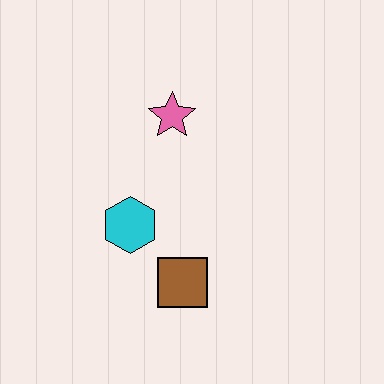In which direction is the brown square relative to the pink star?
The brown square is below the pink star.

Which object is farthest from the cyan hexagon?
The pink star is farthest from the cyan hexagon.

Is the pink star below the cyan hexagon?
No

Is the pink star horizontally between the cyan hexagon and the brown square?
Yes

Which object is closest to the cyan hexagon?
The brown square is closest to the cyan hexagon.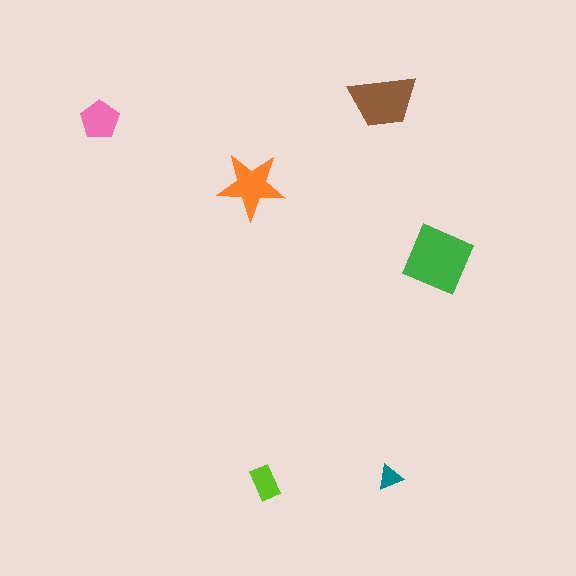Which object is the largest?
The green diamond.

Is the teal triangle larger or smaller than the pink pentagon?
Smaller.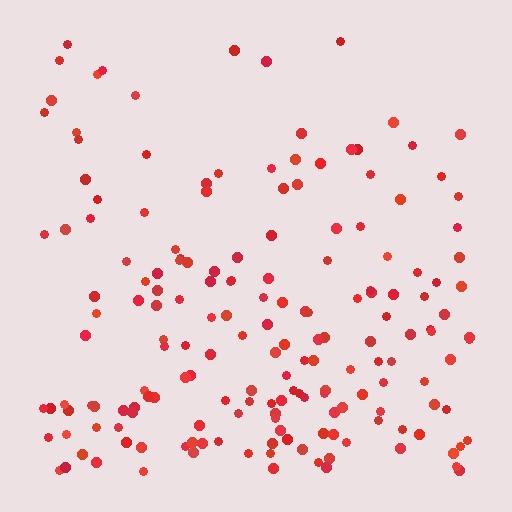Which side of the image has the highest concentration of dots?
The bottom.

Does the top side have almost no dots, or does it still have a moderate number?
Still a moderate number, just noticeably fewer than the bottom.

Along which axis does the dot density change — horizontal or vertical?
Vertical.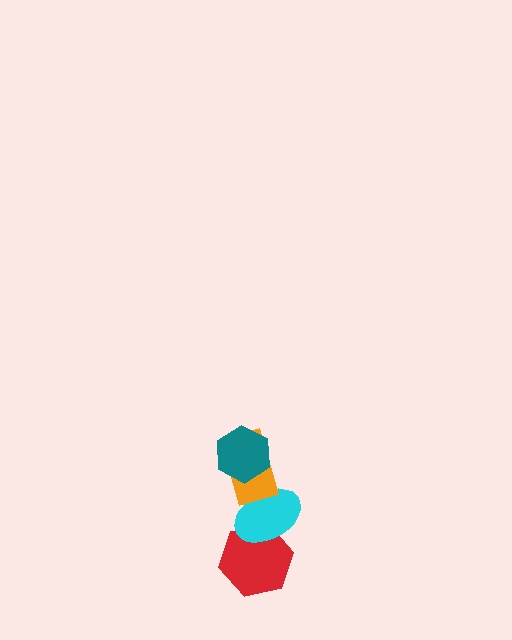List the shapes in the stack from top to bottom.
From top to bottom: the teal hexagon, the orange rectangle, the cyan ellipse, the red hexagon.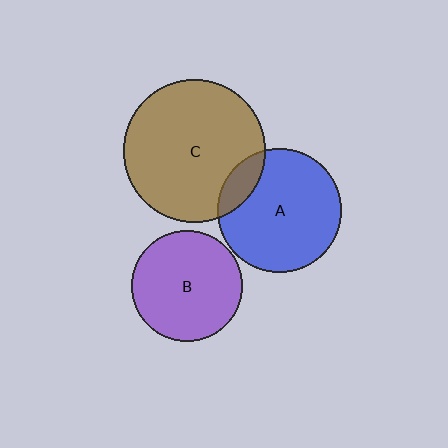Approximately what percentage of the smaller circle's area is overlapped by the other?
Approximately 15%.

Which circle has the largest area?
Circle C (brown).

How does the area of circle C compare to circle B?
Approximately 1.6 times.